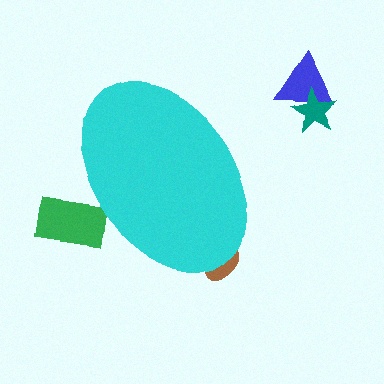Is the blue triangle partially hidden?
No, the blue triangle is fully visible.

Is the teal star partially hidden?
No, the teal star is fully visible.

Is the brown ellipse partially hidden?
Yes, the brown ellipse is partially hidden behind the cyan ellipse.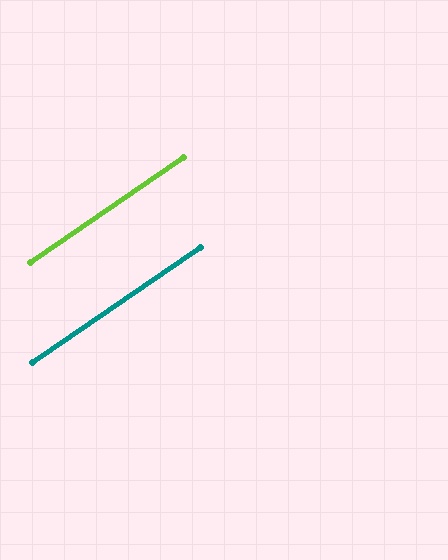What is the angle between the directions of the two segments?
Approximately 0 degrees.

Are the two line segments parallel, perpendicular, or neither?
Parallel — their directions differ by only 0.1°.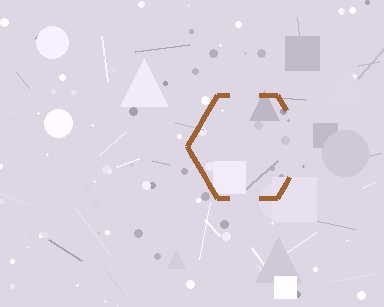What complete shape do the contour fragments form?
The contour fragments form a hexagon.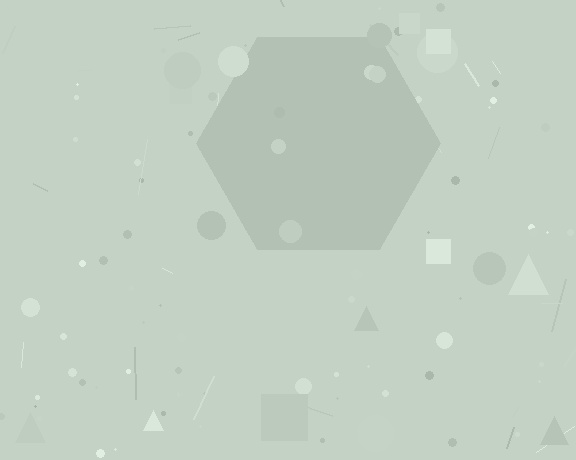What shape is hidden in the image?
A hexagon is hidden in the image.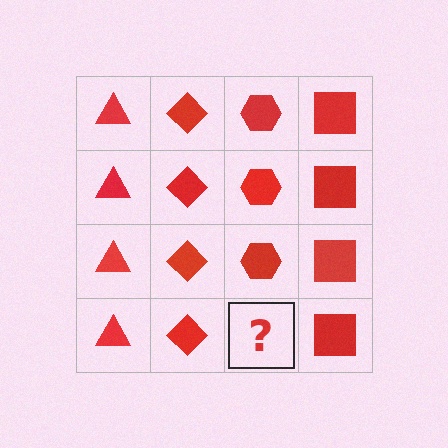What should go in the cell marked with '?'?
The missing cell should contain a red hexagon.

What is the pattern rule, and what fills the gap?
The rule is that each column has a consistent shape. The gap should be filled with a red hexagon.